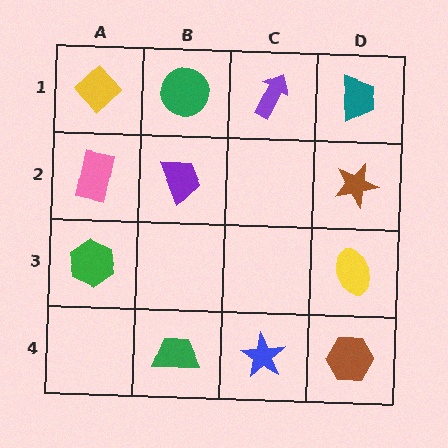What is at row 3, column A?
A green hexagon.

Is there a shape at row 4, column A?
No, that cell is empty.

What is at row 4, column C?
A blue star.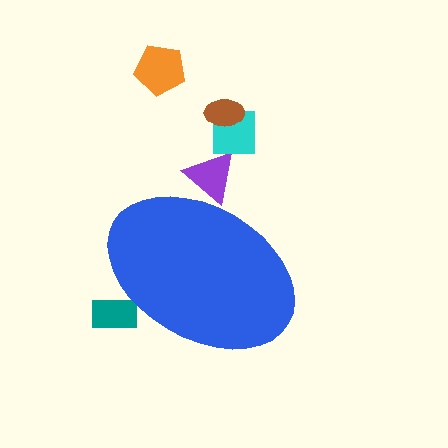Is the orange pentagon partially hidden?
No, the orange pentagon is fully visible.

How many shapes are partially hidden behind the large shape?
2 shapes are partially hidden.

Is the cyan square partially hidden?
No, the cyan square is fully visible.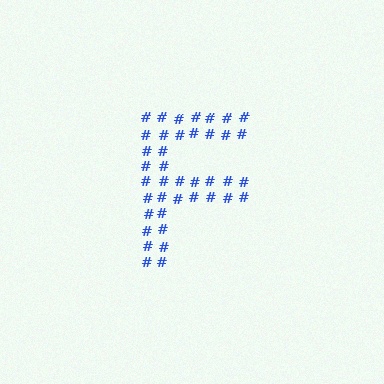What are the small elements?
The small elements are hash symbols.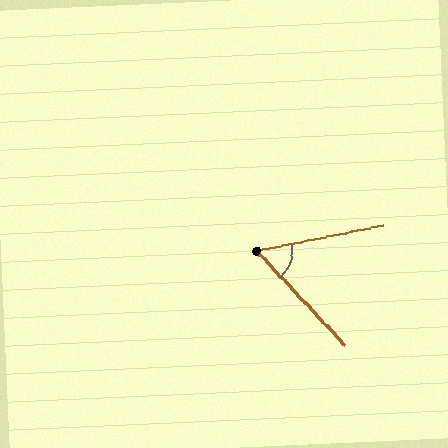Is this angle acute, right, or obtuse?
It is acute.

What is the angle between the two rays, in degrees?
Approximately 58 degrees.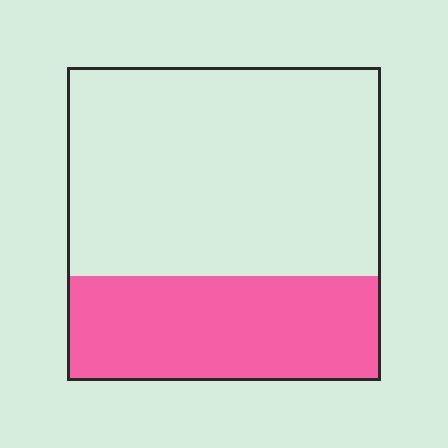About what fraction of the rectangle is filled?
About one third (1/3).